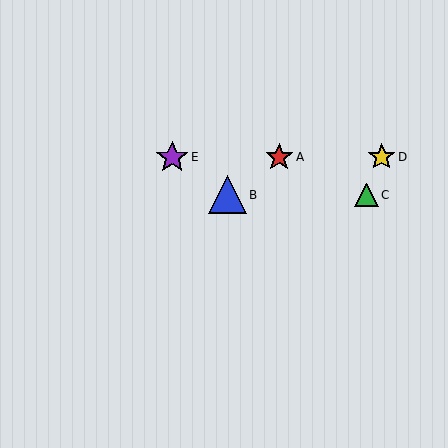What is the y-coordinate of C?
Object C is at y≈195.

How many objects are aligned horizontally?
3 objects (A, D, E) are aligned horizontally.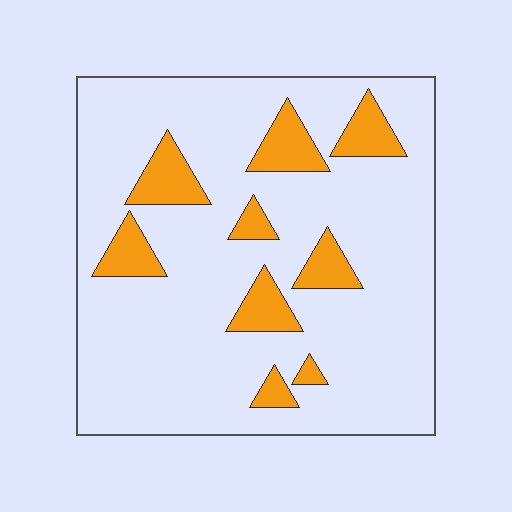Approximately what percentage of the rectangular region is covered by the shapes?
Approximately 15%.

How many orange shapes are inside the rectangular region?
9.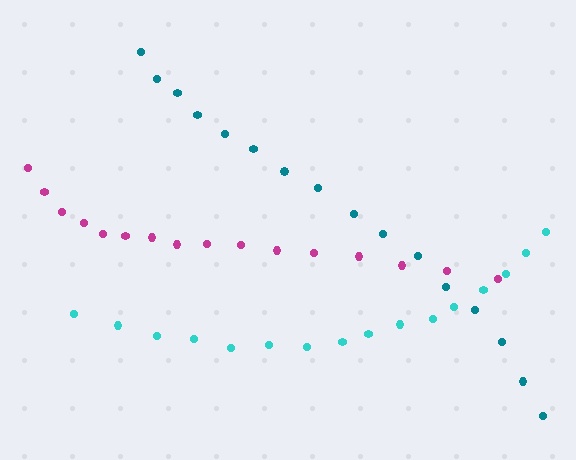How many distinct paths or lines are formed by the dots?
There are 3 distinct paths.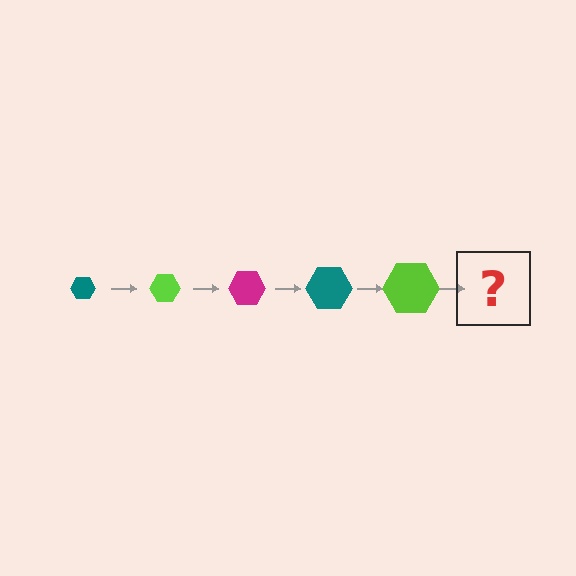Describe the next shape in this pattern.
It should be a magenta hexagon, larger than the previous one.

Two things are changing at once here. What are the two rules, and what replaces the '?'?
The two rules are that the hexagon grows larger each step and the color cycles through teal, lime, and magenta. The '?' should be a magenta hexagon, larger than the previous one.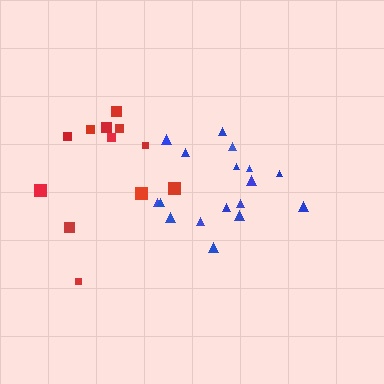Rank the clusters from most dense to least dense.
blue, red.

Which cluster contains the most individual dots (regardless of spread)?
Blue (18).